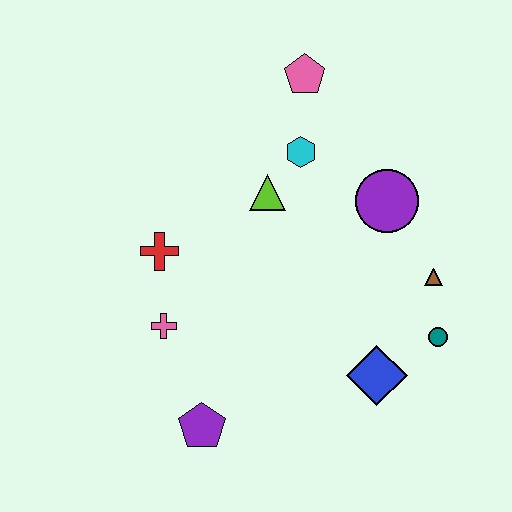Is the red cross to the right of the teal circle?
No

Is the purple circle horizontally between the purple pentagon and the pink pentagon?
No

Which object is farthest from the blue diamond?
The pink pentagon is farthest from the blue diamond.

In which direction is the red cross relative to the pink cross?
The red cross is above the pink cross.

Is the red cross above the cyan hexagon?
No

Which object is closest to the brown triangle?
The teal circle is closest to the brown triangle.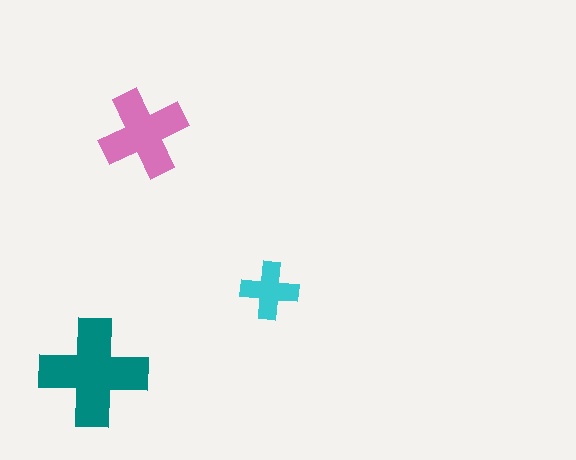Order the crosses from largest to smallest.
the teal one, the pink one, the cyan one.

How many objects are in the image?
There are 3 objects in the image.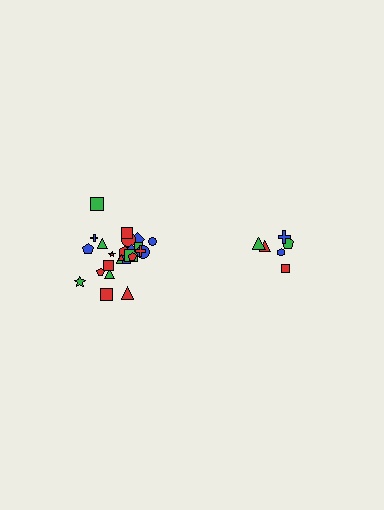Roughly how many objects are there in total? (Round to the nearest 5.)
Roughly 30 objects in total.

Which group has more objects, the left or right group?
The left group.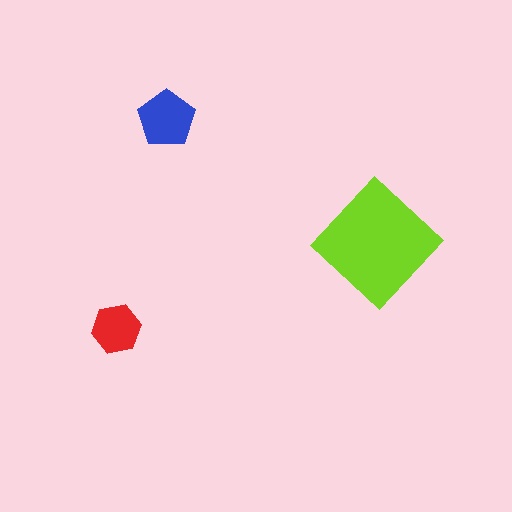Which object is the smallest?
The red hexagon.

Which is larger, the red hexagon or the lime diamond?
The lime diamond.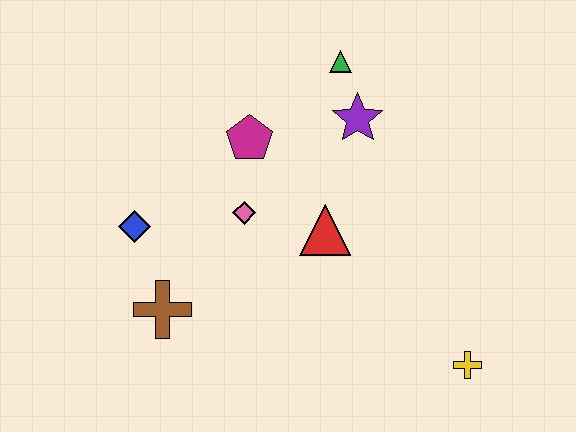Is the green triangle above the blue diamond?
Yes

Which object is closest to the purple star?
The green triangle is closest to the purple star.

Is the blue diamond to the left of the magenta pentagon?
Yes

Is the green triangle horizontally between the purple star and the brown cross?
Yes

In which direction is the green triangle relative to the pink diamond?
The green triangle is above the pink diamond.